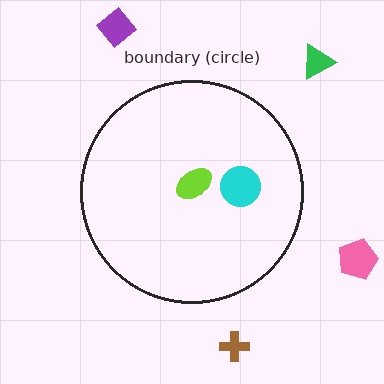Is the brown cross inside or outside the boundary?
Outside.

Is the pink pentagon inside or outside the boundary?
Outside.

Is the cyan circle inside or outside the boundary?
Inside.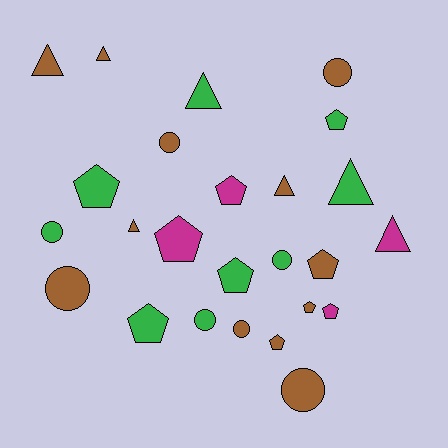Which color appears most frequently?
Brown, with 12 objects.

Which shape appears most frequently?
Pentagon, with 10 objects.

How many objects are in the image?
There are 25 objects.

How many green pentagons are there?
There are 4 green pentagons.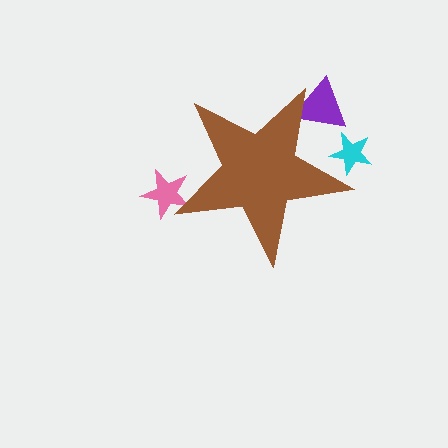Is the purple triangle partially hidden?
Yes, the purple triangle is partially hidden behind the brown star.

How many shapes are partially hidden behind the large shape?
3 shapes are partially hidden.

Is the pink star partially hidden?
Yes, the pink star is partially hidden behind the brown star.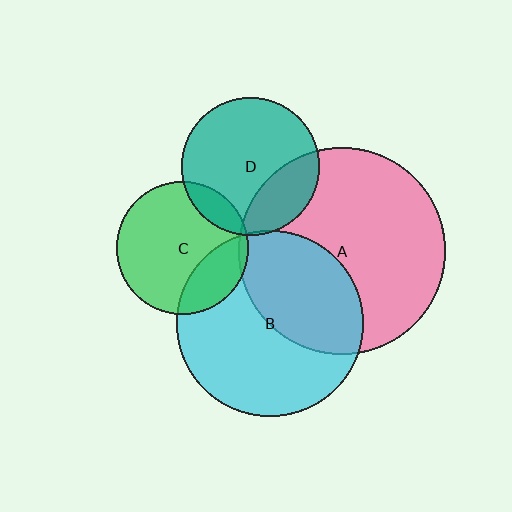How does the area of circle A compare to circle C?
Approximately 2.4 times.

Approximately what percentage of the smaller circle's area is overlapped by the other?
Approximately 5%.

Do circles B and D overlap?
Yes.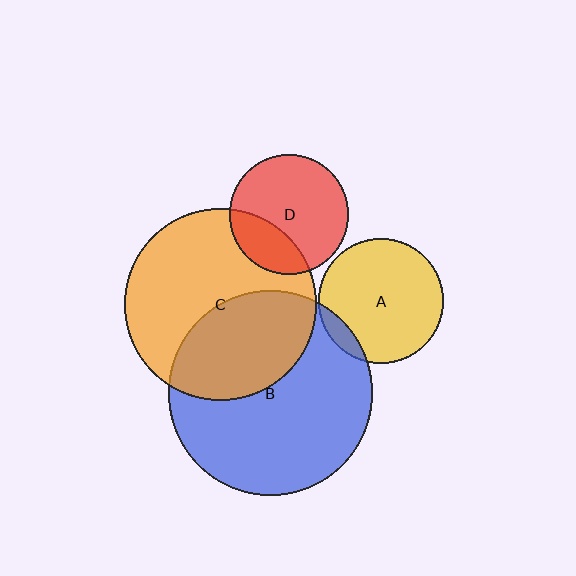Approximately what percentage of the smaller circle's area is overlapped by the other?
Approximately 40%.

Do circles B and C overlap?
Yes.